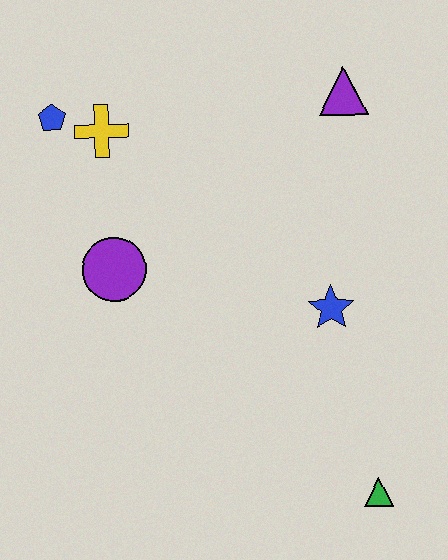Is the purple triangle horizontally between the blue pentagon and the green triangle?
Yes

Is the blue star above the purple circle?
No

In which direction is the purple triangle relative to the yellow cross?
The purple triangle is to the right of the yellow cross.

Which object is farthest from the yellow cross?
The green triangle is farthest from the yellow cross.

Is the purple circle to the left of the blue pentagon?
No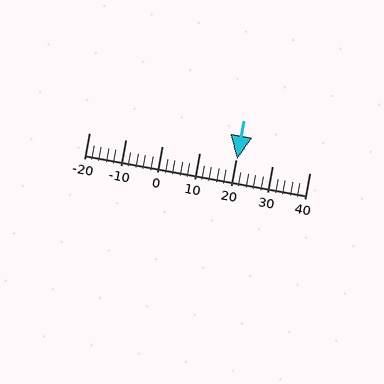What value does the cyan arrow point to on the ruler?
The cyan arrow points to approximately 20.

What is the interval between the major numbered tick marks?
The major tick marks are spaced 10 units apart.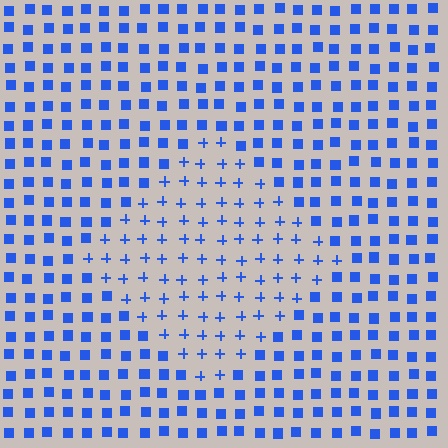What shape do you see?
I see a diamond.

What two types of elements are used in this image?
The image uses plus signs inside the diamond region and squares outside it.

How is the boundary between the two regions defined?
The boundary is defined by a change in element shape: plus signs inside vs. squares outside. All elements share the same color and spacing.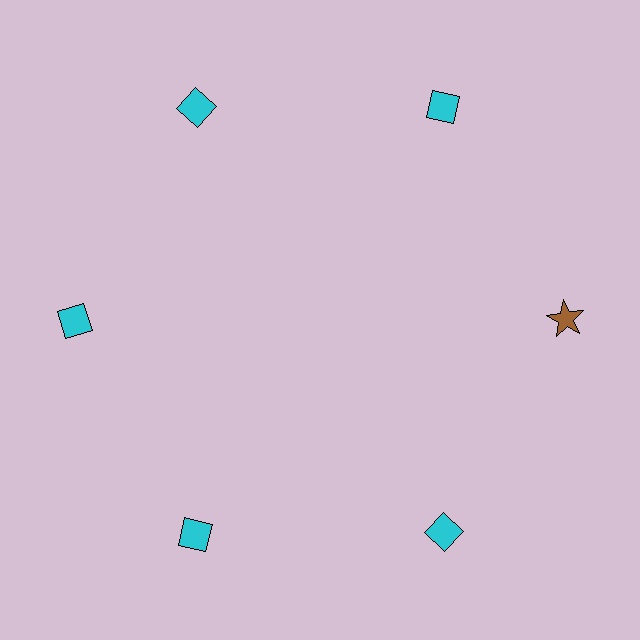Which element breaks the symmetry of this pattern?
The brown star at roughly the 3 o'clock position breaks the symmetry. All other shapes are cyan diamonds.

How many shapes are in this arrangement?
There are 6 shapes arranged in a ring pattern.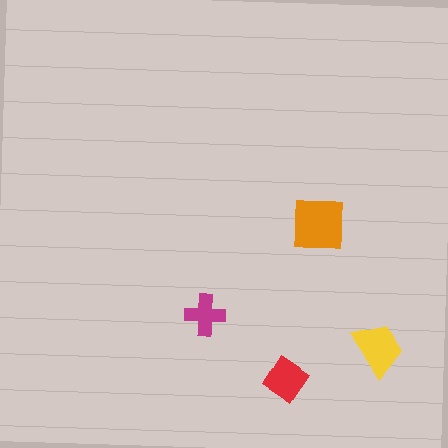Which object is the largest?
The orange square.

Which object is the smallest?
The magenta cross.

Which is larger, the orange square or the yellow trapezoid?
The orange square.